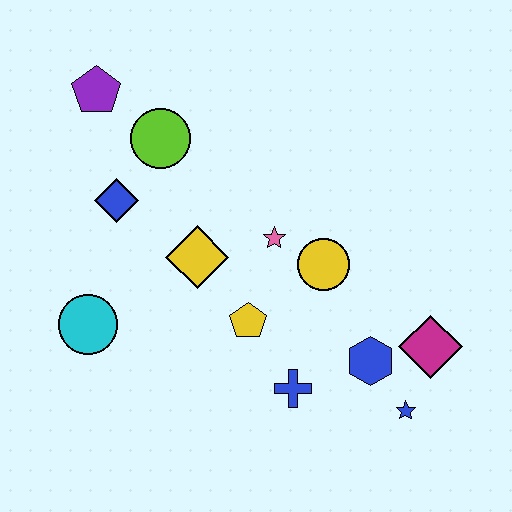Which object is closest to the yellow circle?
The pink star is closest to the yellow circle.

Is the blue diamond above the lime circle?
No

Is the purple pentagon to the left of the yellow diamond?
Yes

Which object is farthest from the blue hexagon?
The purple pentagon is farthest from the blue hexagon.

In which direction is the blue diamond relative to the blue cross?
The blue diamond is above the blue cross.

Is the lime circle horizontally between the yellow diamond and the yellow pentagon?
No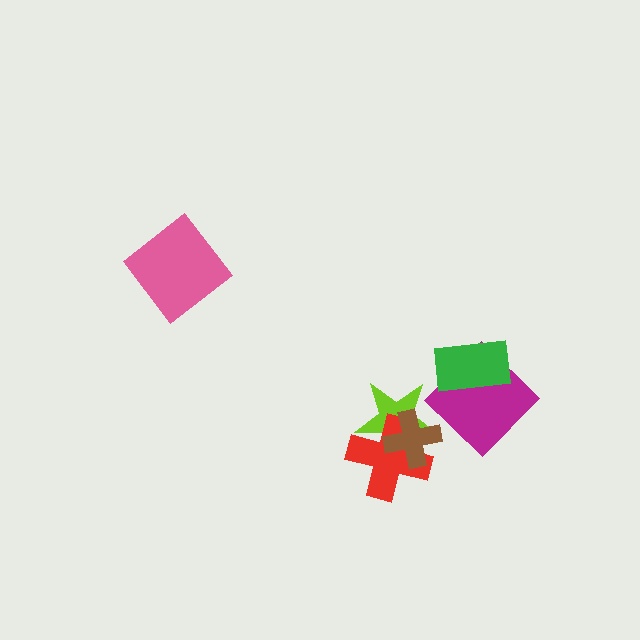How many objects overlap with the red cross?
2 objects overlap with the red cross.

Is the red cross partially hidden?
Yes, it is partially covered by another shape.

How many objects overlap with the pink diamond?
0 objects overlap with the pink diamond.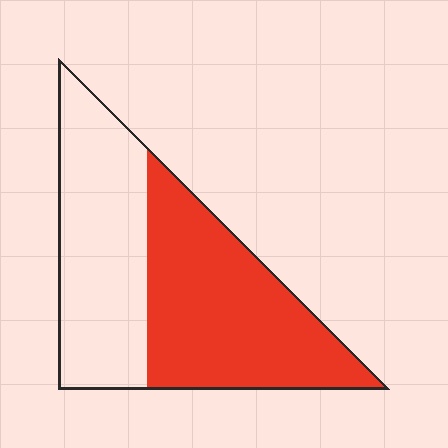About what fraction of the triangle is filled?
About one half (1/2).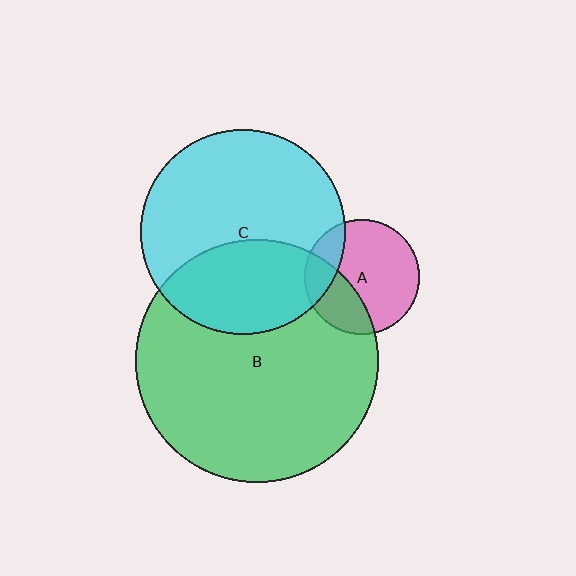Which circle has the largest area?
Circle B (green).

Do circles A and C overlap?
Yes.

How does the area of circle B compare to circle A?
Approximately 4.5 times.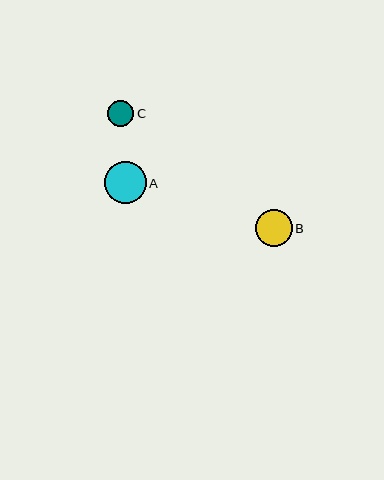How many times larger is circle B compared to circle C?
Circle B is approximately 1.4 times the size of circle C.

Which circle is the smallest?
Circle C is the smallest with a size of approximately 26 pixels.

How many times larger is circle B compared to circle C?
Circle B is approximately 1.4 times the size of circle C.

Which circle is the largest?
Circle A is the largest with a size of approximately 42 pixels.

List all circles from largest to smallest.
From largest to smallest: A, B, C.